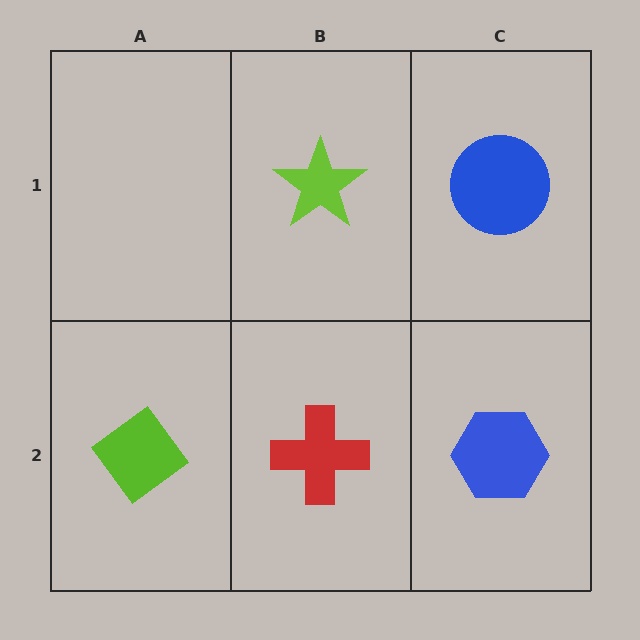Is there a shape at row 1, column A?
No, that cell is empty.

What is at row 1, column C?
A blue circle.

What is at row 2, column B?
A red cross.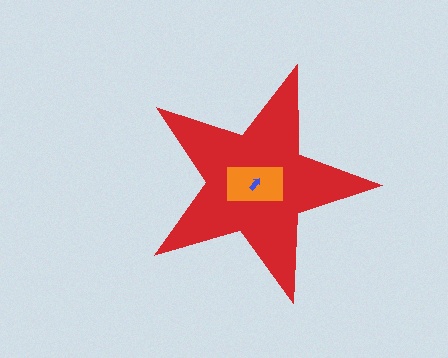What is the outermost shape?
The red star.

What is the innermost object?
The blue arrow.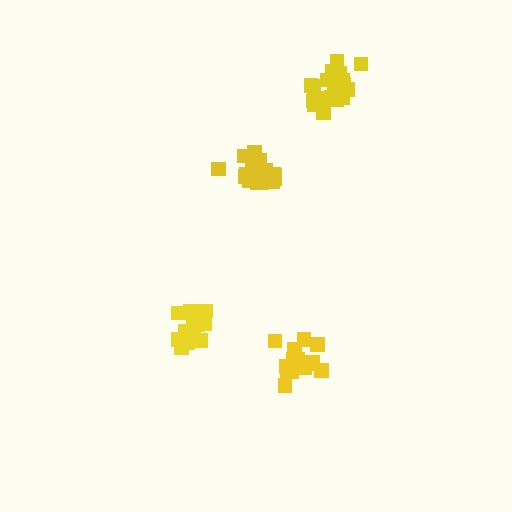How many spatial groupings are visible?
There are 4 spatial groupings.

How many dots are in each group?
Group 1: 18 dots, Group 2: 16 dots, Group 3: 18 dots, Group 4: 21 dots (73 total).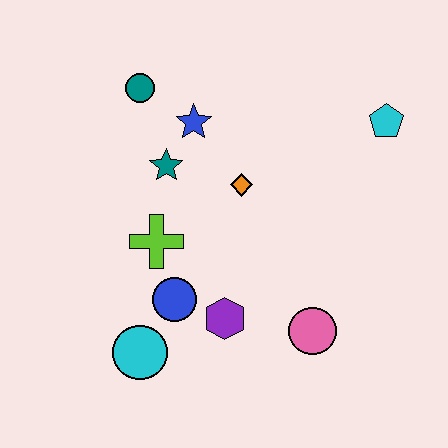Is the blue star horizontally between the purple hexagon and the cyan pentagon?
No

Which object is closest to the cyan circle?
The blue circle is closest to the cyan circle.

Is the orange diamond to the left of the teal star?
No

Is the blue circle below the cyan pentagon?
Yes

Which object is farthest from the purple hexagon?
The cyan pentagon is farthest from the purple hexagon.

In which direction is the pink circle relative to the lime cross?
The pink circle is to the right of the lime cross.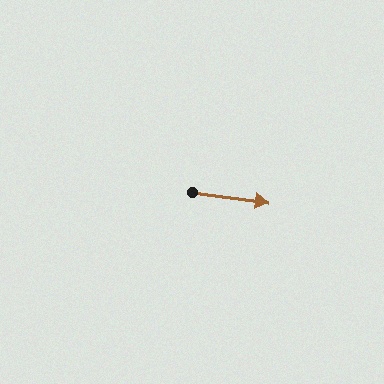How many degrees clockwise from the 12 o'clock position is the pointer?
Approximately 98 degrees.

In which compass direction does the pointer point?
East.